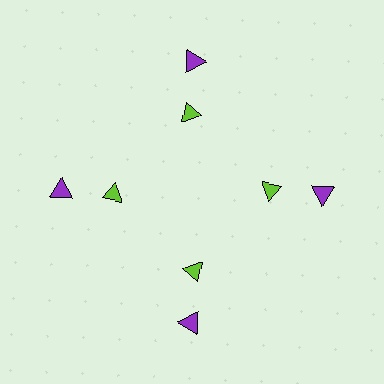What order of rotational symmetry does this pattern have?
This pattern has 4-fold rotational symmetry.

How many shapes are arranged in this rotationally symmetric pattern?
There are 8 shapes, arranged in 4 groups of 2.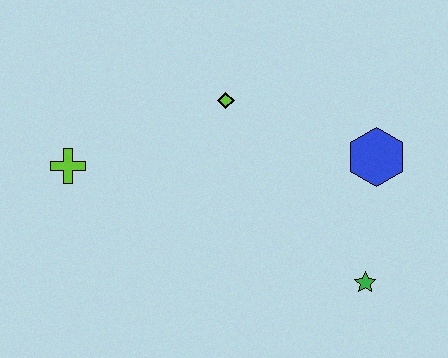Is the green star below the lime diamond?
Yes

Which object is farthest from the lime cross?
The green star is farthest from the lime cross.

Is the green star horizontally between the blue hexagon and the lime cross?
Yes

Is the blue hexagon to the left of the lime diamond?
No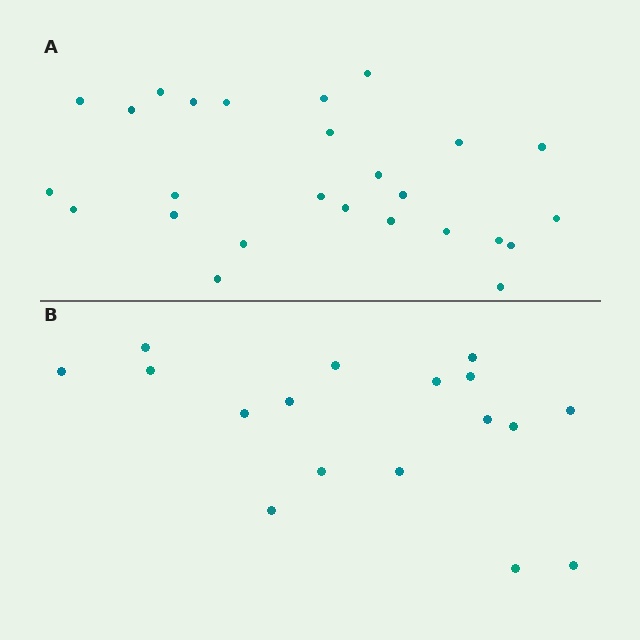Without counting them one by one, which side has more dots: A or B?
Region A (the top region) has more dots.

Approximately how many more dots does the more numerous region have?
Region A has roughly 8 or so more dots than region B.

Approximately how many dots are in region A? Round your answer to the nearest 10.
About 30 dots. (The exact count is 26, which rounds to 30.)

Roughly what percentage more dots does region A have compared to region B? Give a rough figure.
About 55% more.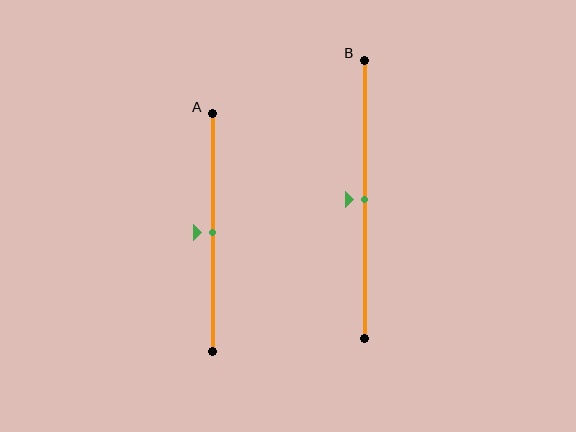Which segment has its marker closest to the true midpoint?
Segment A has its marker closest to the true midpoint.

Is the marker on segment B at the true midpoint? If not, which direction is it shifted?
Yes, the marker on segment B is at the true midpoint.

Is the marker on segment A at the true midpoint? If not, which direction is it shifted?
Yes, the marker on segment A is at the true midpoint.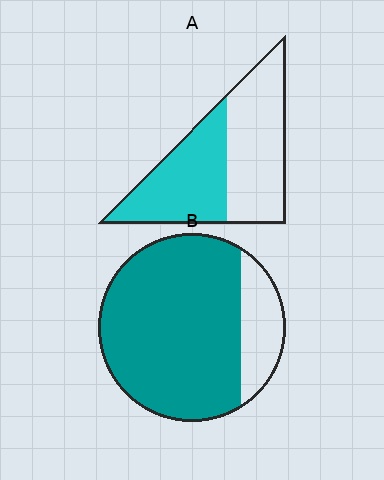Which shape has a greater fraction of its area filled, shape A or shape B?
Shape B.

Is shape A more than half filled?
Roughly half.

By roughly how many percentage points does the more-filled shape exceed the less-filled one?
By roughly 35 percentage points (B over A).